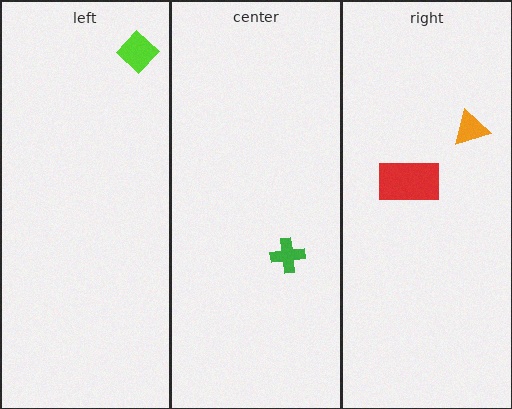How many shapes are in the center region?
1.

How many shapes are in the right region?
2.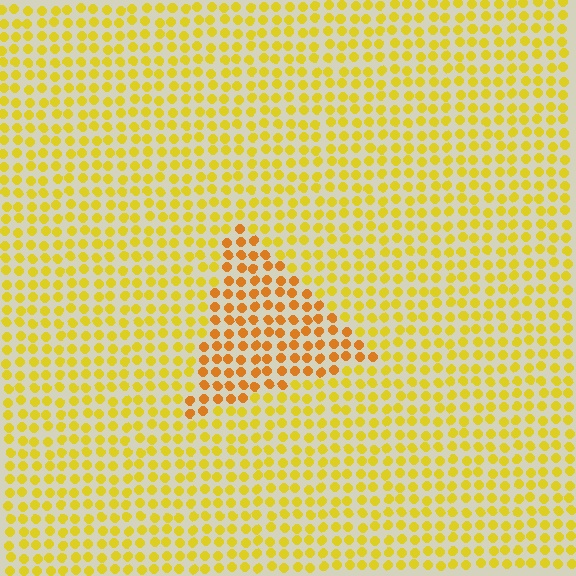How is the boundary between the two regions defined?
The boundary is defined purely by a slight shift in hue (about 27 degrees). Spacing, size, and orientation are identical on both sides.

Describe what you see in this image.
The image is filled with small yellow elements in a uniform arrangement. A triangle-shaped region is visible where the elements are tinted to a slightly different hue, forming a subtle color boundary.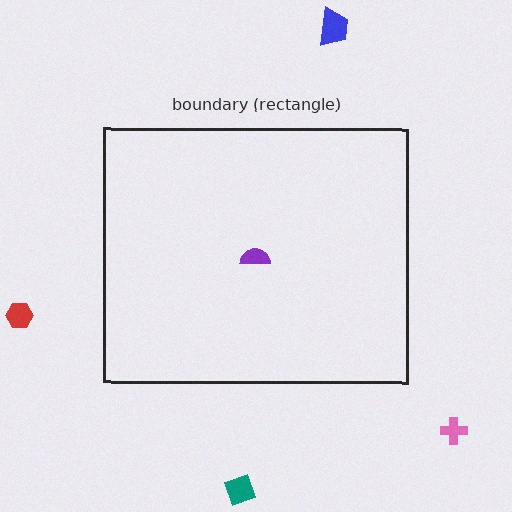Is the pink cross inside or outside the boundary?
Outside.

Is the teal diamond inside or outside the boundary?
Outside.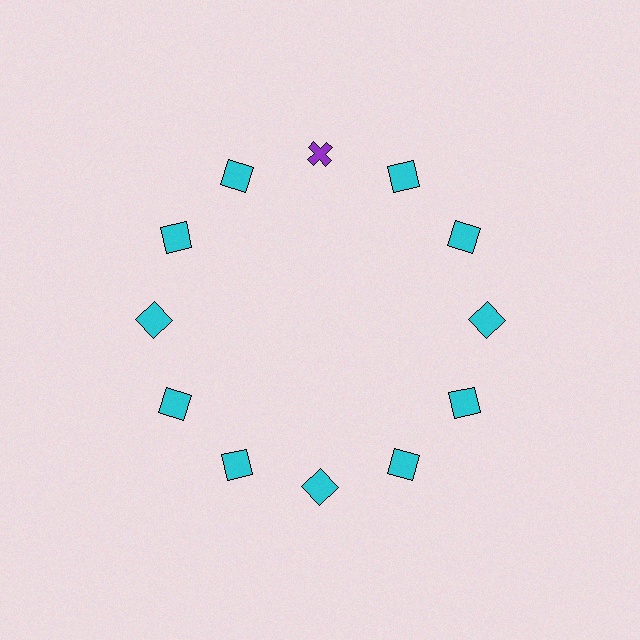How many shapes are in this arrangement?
There are 12 shapes arranged in a ring pattern.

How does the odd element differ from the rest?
It differs in both color (purple instead of cyan) and shape (cross instead of square).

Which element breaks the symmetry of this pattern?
The purple cross at roughly the 12 o'clock position breaks the symmetry. All other shapes are cyan squares.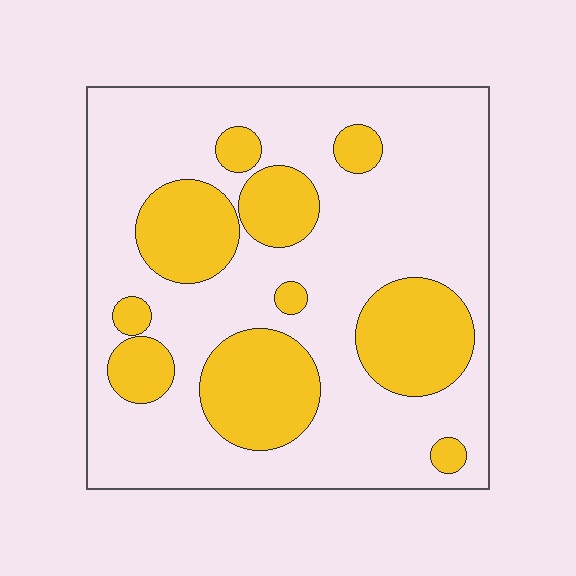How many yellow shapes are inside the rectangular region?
10.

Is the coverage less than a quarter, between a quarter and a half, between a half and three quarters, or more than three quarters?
Between a quarter and a half.